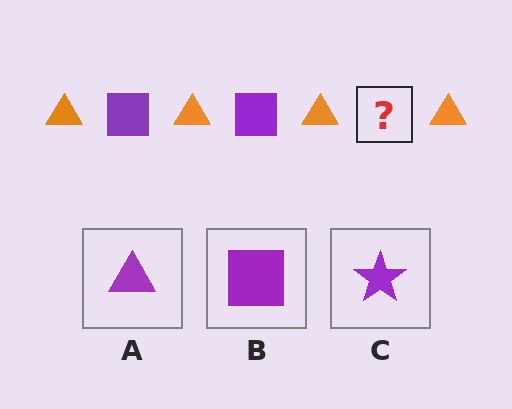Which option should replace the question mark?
Option B.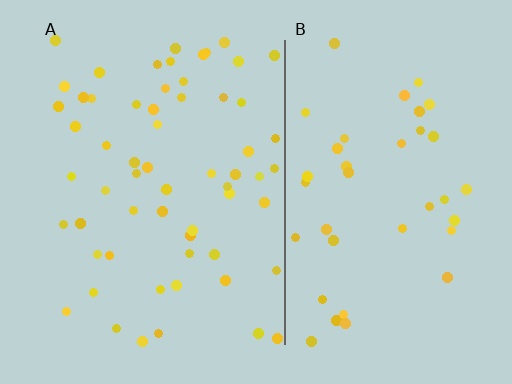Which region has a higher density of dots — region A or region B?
A (the left).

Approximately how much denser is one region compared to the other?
Approximately 1.5× — region A over region B.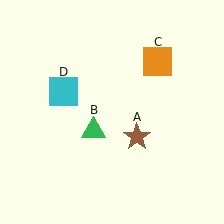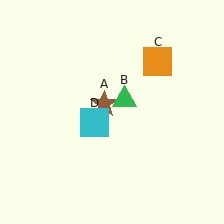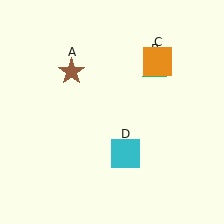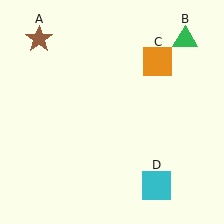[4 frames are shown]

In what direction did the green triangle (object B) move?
The green triangle (object B) moved up and to the right.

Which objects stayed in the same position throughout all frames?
Orange square (object C) remained stationary.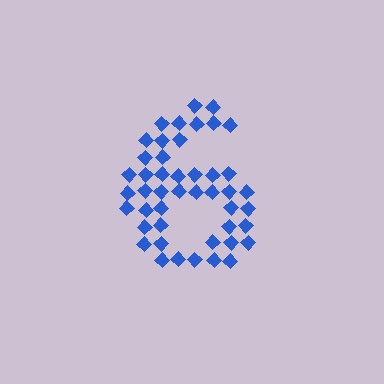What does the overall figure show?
The overall figure shows the digit 6.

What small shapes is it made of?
It is made of small diamonds.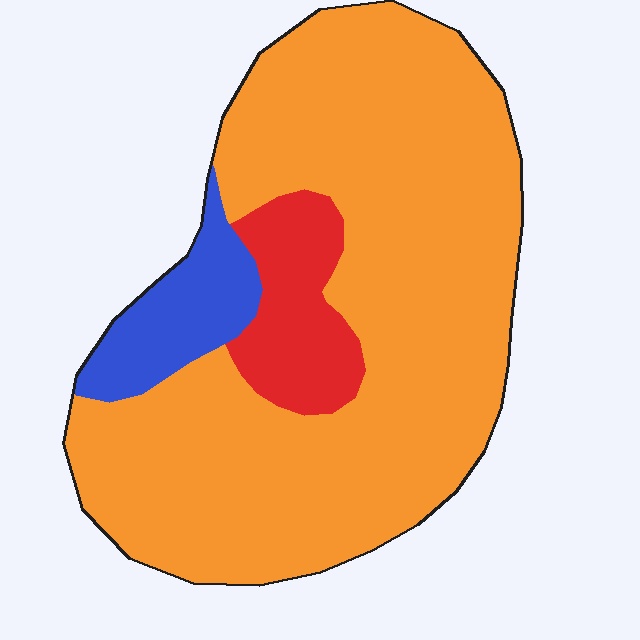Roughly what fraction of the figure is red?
Red takes up less than a sixth of the figure.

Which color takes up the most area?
Orange, at roughly 80%.